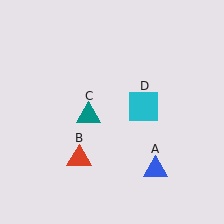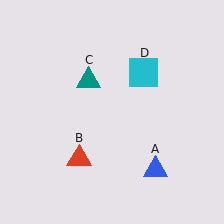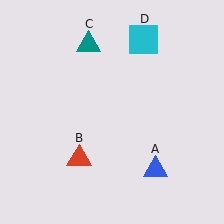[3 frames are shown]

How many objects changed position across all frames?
2 objects changed position: teal triangle (object C), cyan square (object D).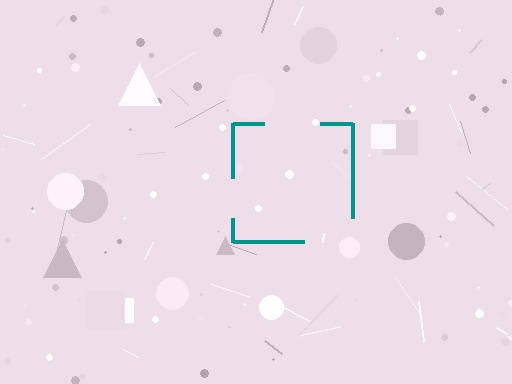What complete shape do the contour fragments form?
The contour fragments form a square.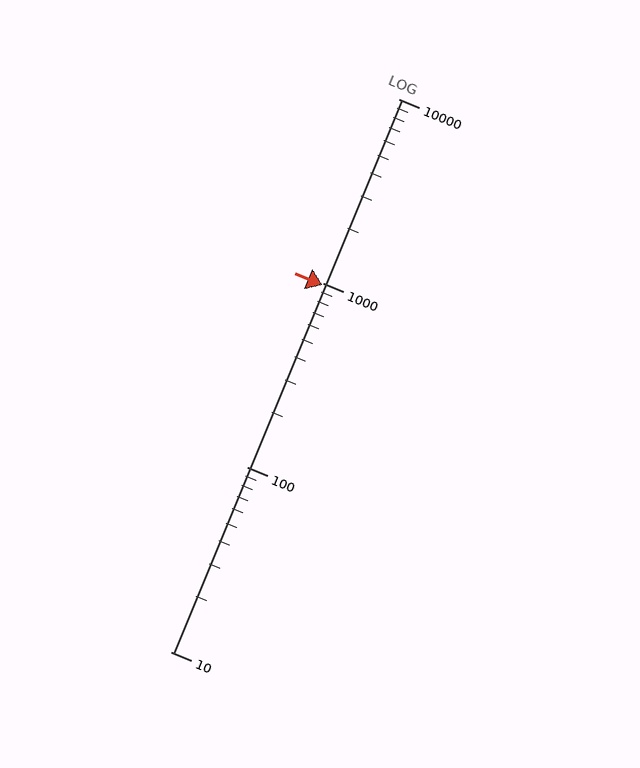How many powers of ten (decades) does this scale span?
The scale spans 3 decades, from 10 to 10000.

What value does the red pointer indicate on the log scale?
The pointer indicates approximately 980.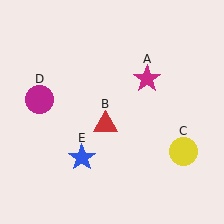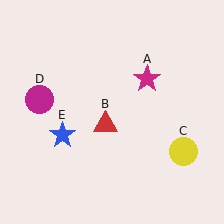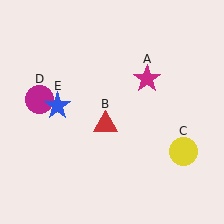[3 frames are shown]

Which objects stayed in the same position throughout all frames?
Magenta star (object A) and red triangle (object B) and yellow circle (object C) and magenta circle (object D) remained stationary.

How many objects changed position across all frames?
1 object changed position: blue star (object E).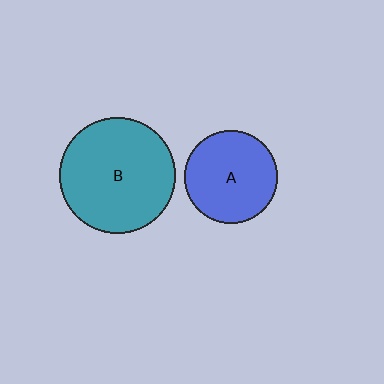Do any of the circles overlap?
No, none of the circles overlap.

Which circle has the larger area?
Circle B (teal).